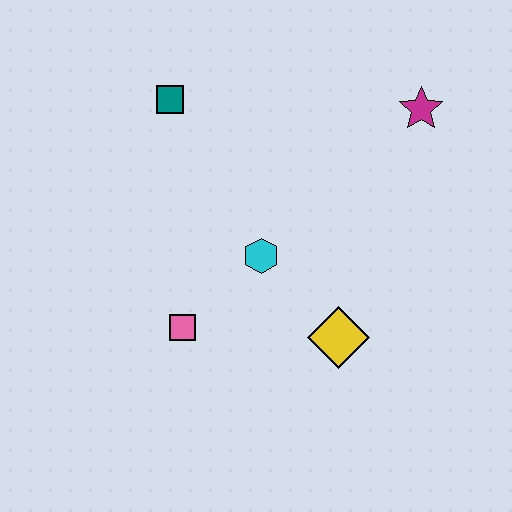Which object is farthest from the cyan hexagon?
The magenta star is farthest from the cyan hexagon.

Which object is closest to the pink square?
The cyan hexagon is closest to the pink square.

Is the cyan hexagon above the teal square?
No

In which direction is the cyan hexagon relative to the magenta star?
The cyan hexagon is to the left of the magenta star.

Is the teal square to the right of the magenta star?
No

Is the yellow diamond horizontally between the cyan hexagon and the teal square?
No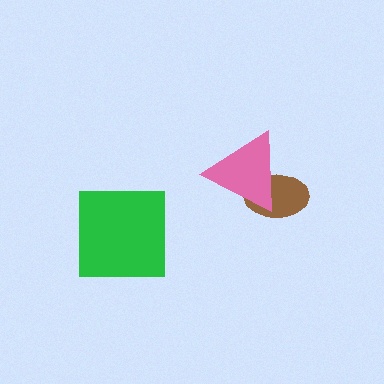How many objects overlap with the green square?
0 objects overlap with the green square.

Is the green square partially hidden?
No, no other shape covers it.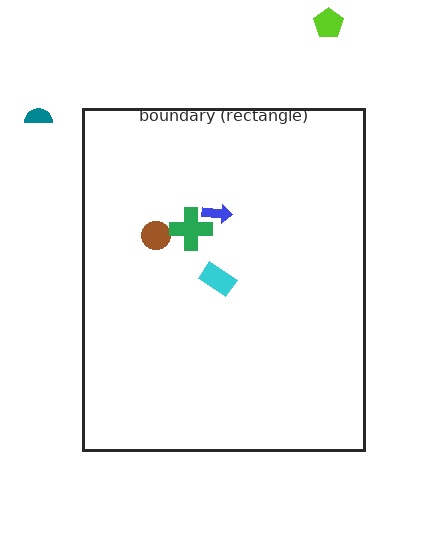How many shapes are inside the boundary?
4 inside, 2 outside.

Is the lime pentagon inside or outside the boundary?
Outside.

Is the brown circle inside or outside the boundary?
Inside.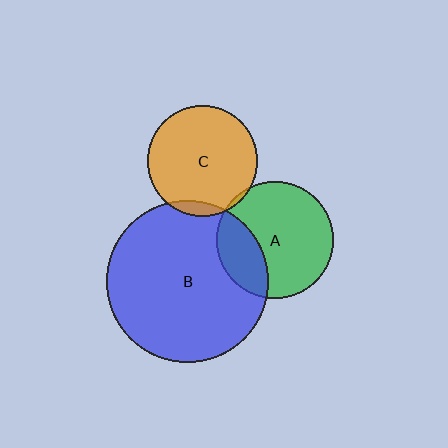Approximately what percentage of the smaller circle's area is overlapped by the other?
Approximately 5%.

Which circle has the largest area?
Circle B (blue).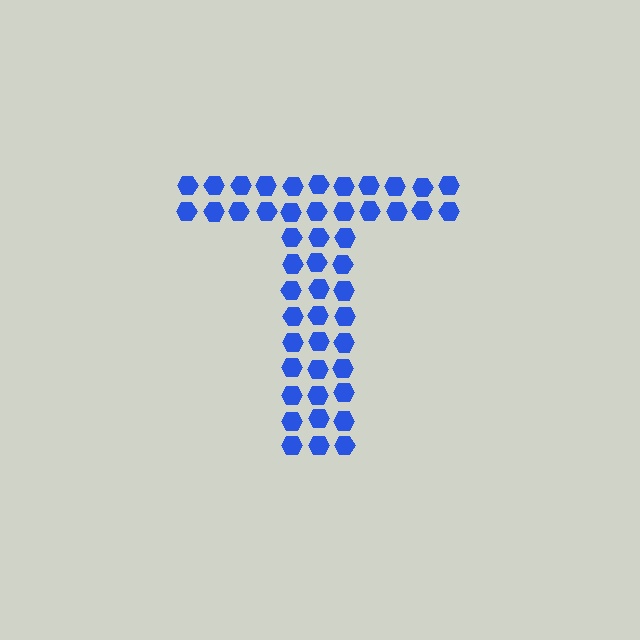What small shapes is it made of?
It is made of small hexagons.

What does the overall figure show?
The overall figure shows the letter T.